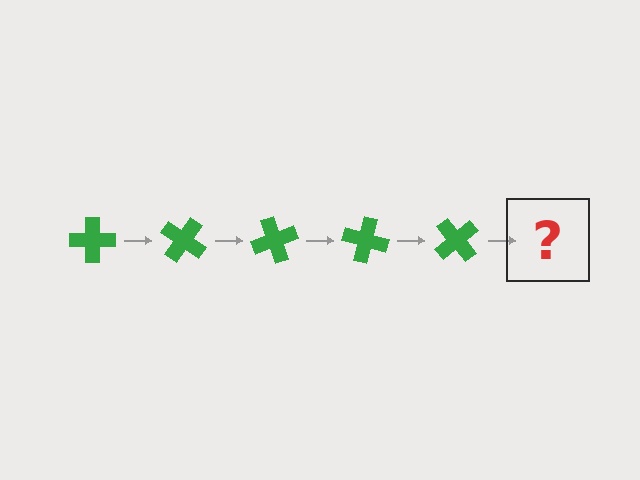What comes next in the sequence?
The next element should be a green cross rotated 175 degrees.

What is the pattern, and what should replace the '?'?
The pattern is that the cross rotates 35 degrees each step. The '?' should be a green cross rotated 175 degrees.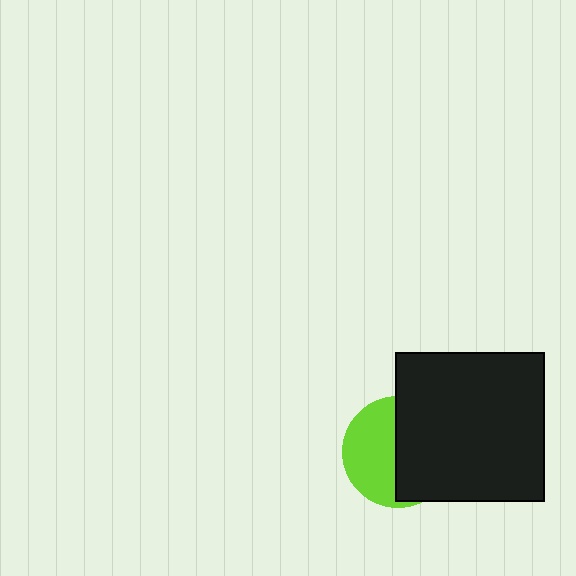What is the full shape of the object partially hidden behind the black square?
The partially hidden object is a lime circle.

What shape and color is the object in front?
The object in front is a black square.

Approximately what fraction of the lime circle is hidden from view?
Roughly 51% of the lime circle is hidden behind the black square.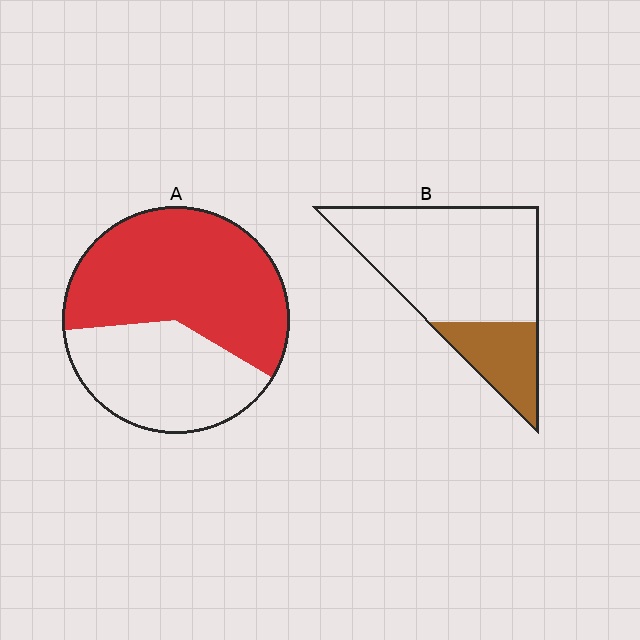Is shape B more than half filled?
No.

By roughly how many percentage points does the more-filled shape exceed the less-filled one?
By roughly 35 percentage points (A over B).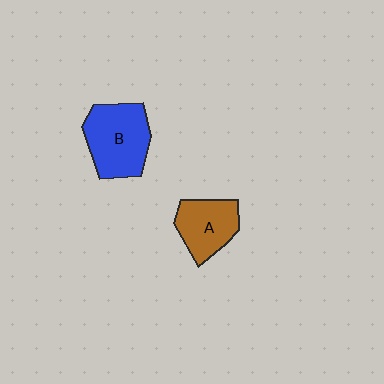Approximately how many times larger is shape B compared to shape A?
Approximately 1.4 times.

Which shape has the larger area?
Shape B (blue).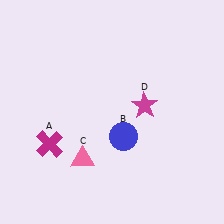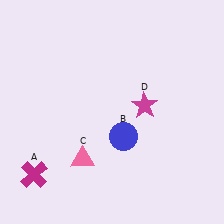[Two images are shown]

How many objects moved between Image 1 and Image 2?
1 object moved between the two images.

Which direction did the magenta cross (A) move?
The magenta cross (A) moved down.